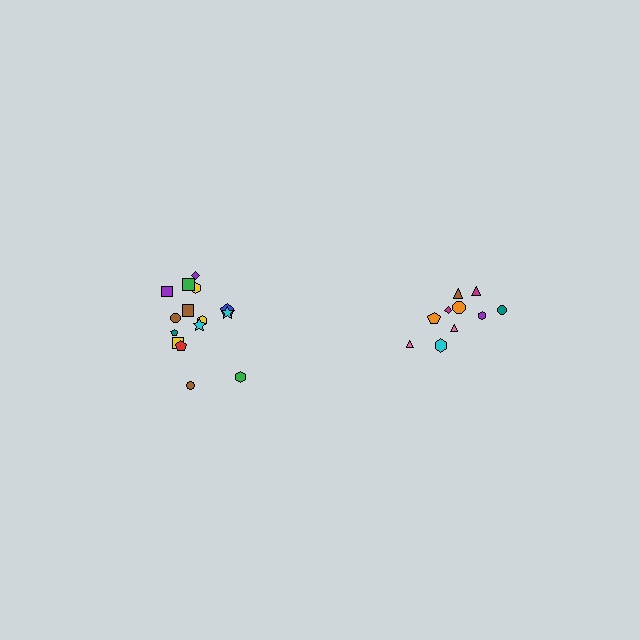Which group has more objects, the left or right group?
The left group.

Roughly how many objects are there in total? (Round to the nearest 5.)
Roughly 25 objects in total.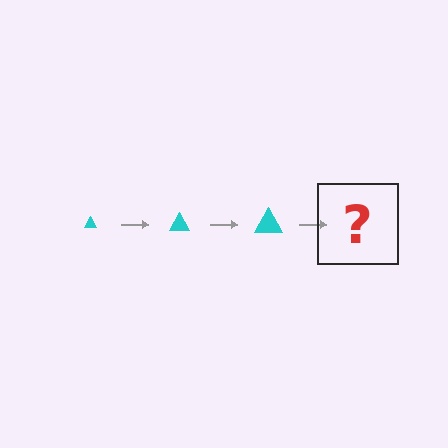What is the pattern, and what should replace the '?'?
The pattern is that the triangle gets progressively larger each step. The '?' should be a cyan triangle, larger than the previous one.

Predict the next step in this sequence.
The next step is a cyan triangle, larger than the previous one.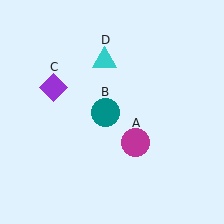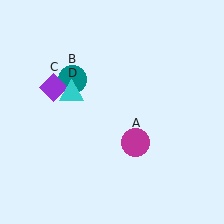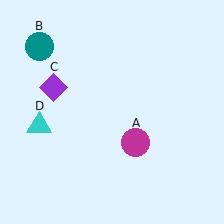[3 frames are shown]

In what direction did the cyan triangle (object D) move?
The cyan triangle (object D) moved down and to the left.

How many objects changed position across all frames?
2 objects changed position: teal circle (object B), cyan triangle (object D).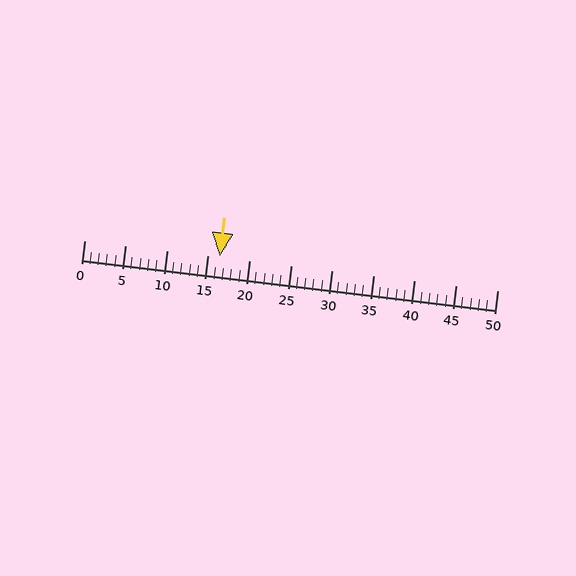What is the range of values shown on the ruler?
The ruler shows values from 0 to 50.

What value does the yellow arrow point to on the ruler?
The yellow arrow points to approximately 16.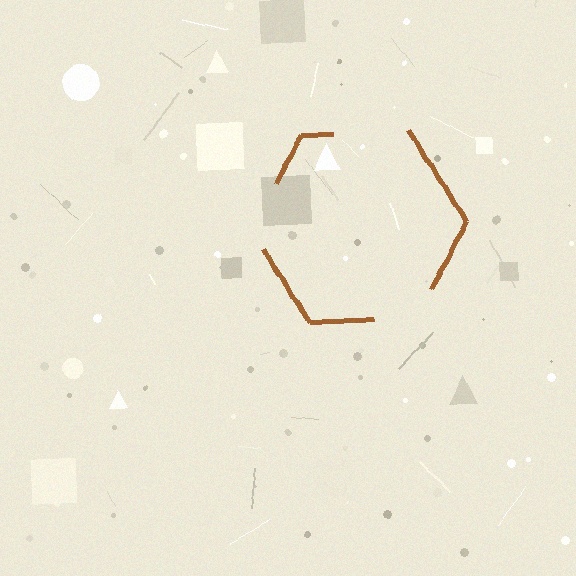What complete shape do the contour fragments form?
The contour fragments form a hexagon.